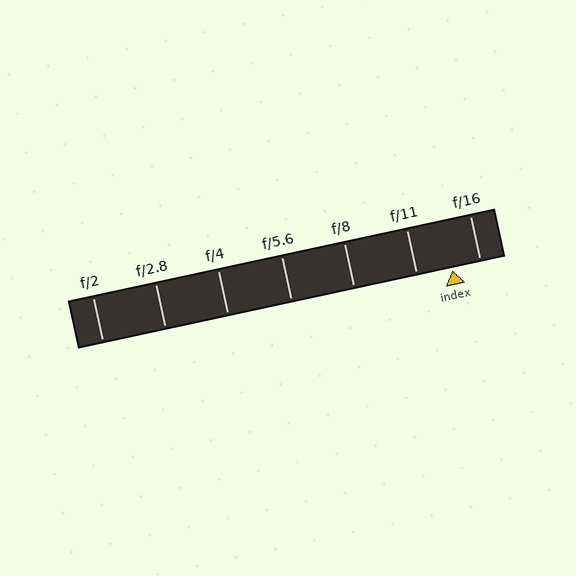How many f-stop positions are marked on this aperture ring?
There are 7 f-stop positions marked.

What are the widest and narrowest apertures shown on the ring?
The widest aperture shown is f/2 and the narrowest is f/16.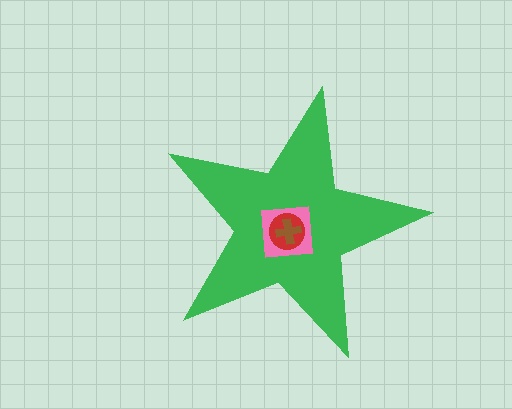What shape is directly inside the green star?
The pink square.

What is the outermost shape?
The green star.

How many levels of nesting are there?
4.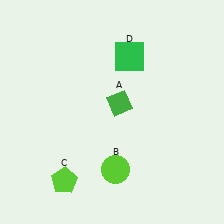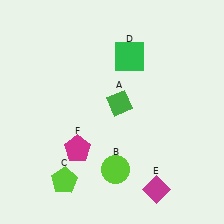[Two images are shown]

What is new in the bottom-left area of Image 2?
A magenta pentagon (F) was added in the bottom-left area of Image 2.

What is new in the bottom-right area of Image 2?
A magenta diamond (E) was added in the bottom-right area of Image 2.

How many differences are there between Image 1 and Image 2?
There are 2 differences between the two images.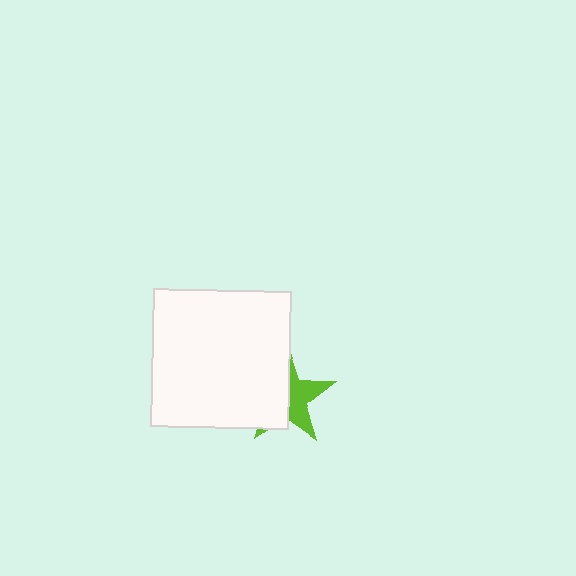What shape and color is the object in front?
The object in front is a white square.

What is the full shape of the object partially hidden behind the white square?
The partially hidden object is a lime star.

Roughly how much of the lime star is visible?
About half of it is visible (roughly 45%).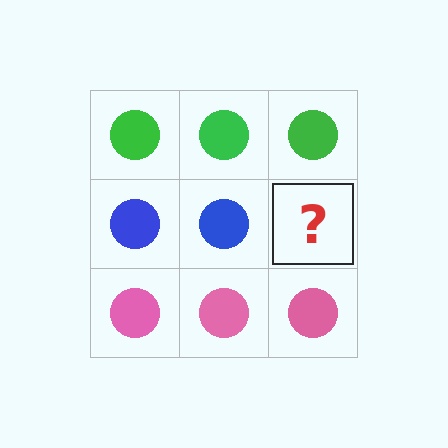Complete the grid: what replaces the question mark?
The question mark should be replaced with a blue circle.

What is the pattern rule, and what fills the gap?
The rule is that each row has a consistent color. The gap should be filled with a blue circle.